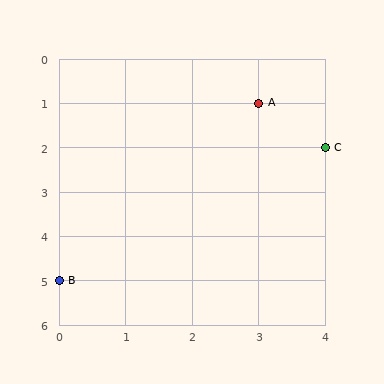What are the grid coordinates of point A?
Point A is at grid coordinates (3, 1).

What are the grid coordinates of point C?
Point C is at grid coordinates (4, 2).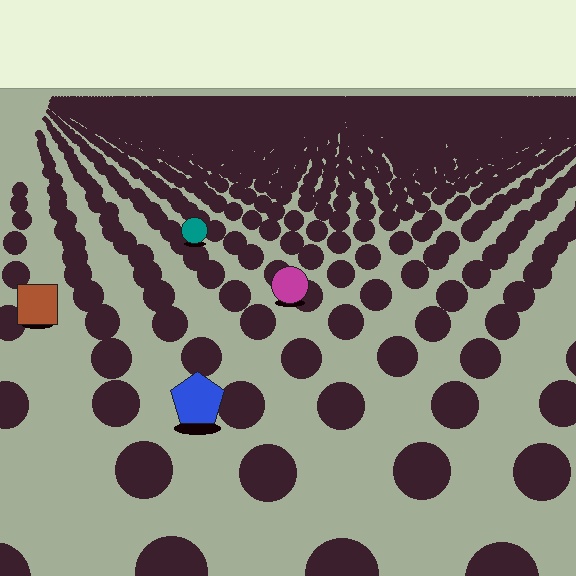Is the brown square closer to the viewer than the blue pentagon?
No. The blue pentagon is closer — you can tell from the texture gradient: the ground texture is coarser near it.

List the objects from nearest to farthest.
From nearest to farthest: the blue pentagon, the brown square, the magenta circle, the teal circle.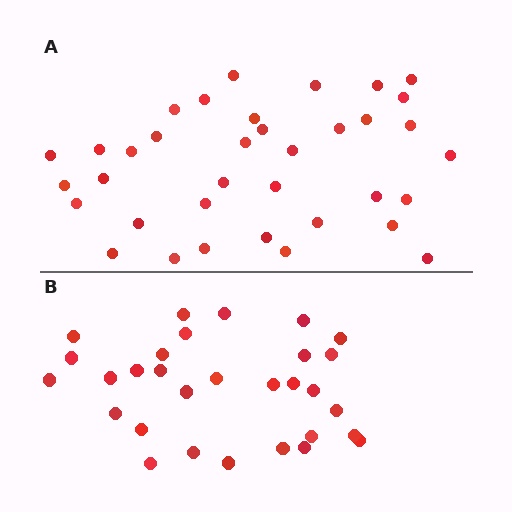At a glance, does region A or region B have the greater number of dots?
Region A (the top region) has more dots.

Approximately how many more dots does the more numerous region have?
Region A has about 6 more dots than region B.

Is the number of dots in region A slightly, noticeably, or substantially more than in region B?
Region A has only slightly more — the two regions are fairly close. The ratio is roughly 1.2 to 1.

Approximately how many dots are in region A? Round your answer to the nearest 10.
About 40 dots. (The exact count is 36, which rounds to 40.)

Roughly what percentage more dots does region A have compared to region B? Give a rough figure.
About 20% more.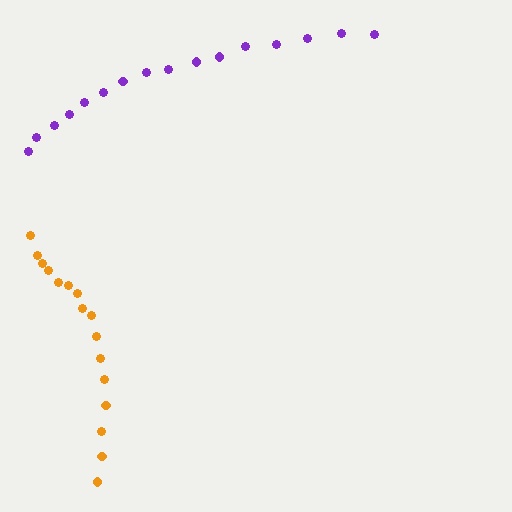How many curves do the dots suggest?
There are 2 distinct paths.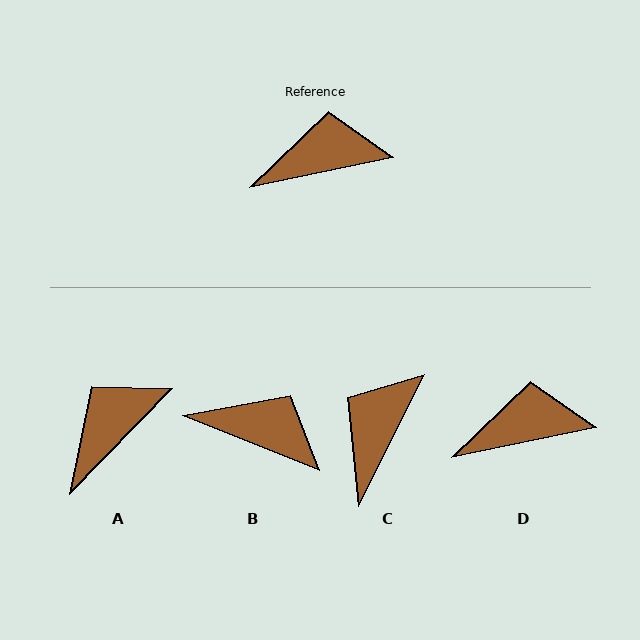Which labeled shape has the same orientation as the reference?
D.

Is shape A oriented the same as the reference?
No, it is off by about 34 degrees.